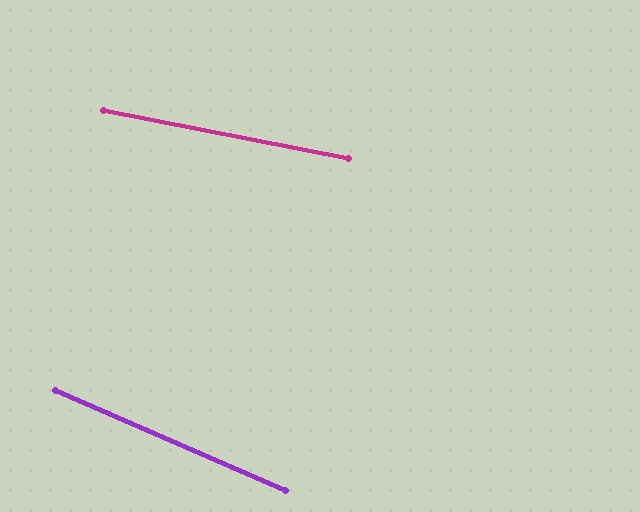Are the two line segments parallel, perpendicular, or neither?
Neither parallel nor perpendicular — they differ by about 12°.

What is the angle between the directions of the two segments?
Approximately 12 degrees.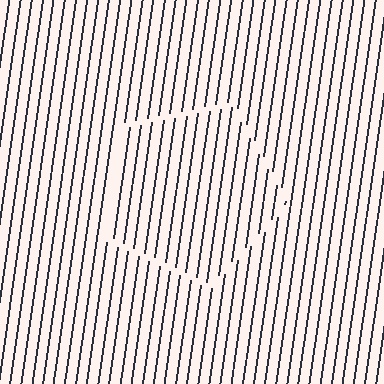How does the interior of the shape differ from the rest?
The interior of the shape contains the same grating, shifted by half a period — the contour is defined by the phase discontinuity where line-ends from the inner and outer gratings abut.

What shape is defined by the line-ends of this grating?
An illusory pentagon. The interior of the shape contains the same grating, shifted by half a period — the contour is defined by the phase discontinuity where line-ends from the inner and outer gratings abut.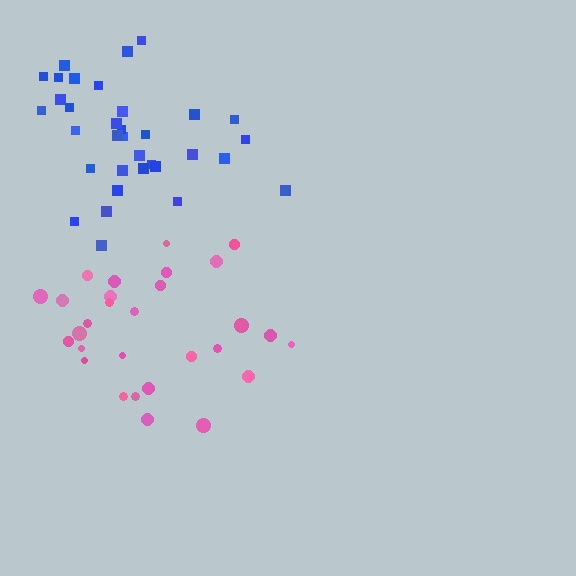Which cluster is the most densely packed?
Blue.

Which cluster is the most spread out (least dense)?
Pink.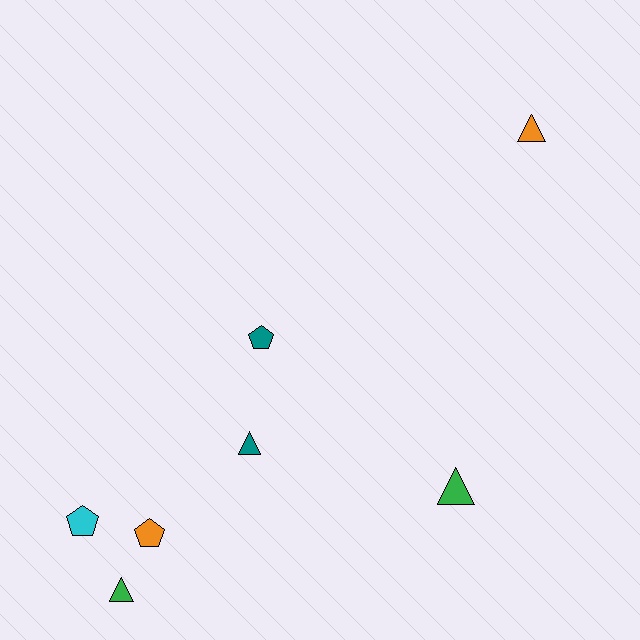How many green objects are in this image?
There are 2 green objects.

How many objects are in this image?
There are 7 objects.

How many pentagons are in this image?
There are 3 pentagons.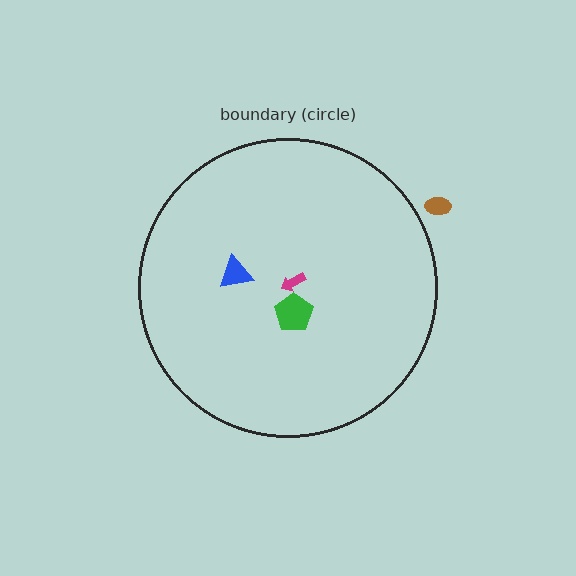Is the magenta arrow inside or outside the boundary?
Inside.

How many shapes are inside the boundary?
3 inside, 1 outside.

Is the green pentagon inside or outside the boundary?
Inside.